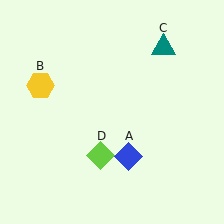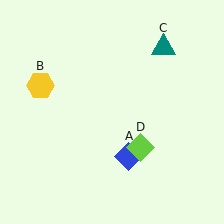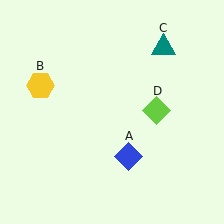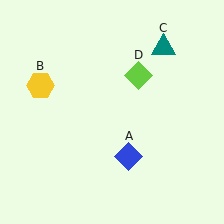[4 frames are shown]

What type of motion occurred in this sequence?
The lime diamond (object D) rotated counterclockwise around the center of the scene.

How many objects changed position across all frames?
1 object changed position: lime diamond (object D).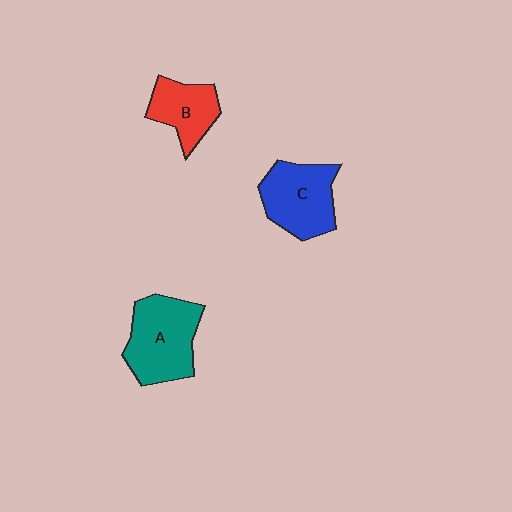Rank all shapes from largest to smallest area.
From largest to smallest: A (teal), C (blue), B (red).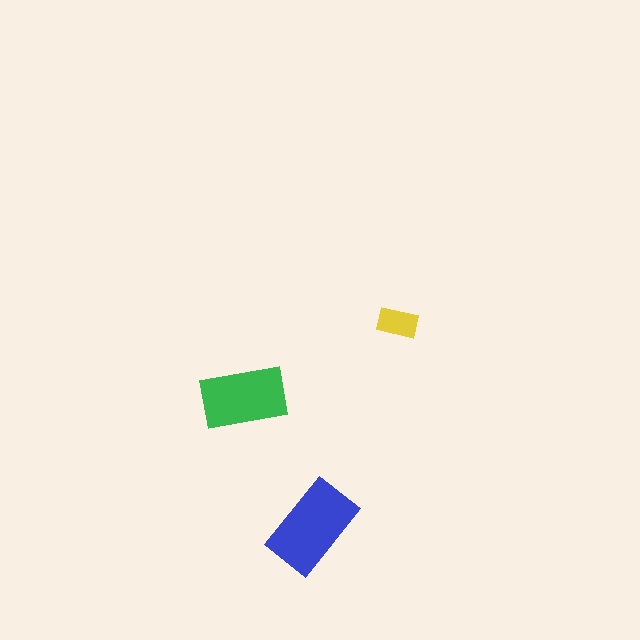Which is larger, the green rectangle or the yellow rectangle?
The green one.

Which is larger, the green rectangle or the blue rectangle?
The blue one.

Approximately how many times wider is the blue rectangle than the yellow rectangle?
About 2.5 times wider.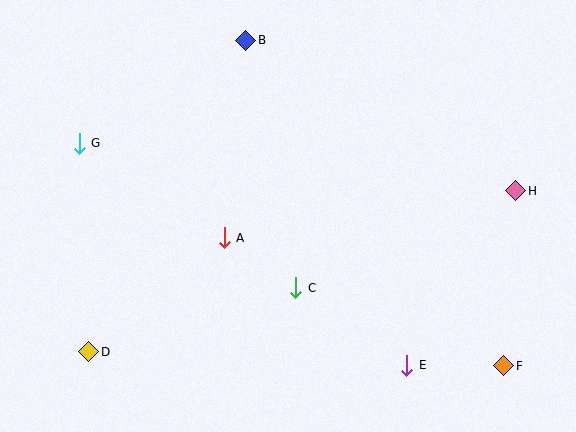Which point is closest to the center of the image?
Point A at (224, 238) is closest to the center.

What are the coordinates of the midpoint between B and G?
The midpoint between B and G is at (162, 92).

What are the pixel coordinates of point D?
Point D is at (89, 352).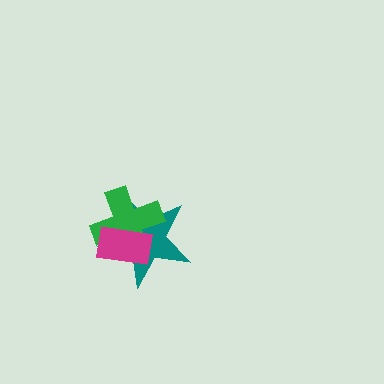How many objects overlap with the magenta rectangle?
2 objects overlap with the magenta rectangle.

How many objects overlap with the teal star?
2 objects overlap with the teal star.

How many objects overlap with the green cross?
2 objects overlap with the green cross.